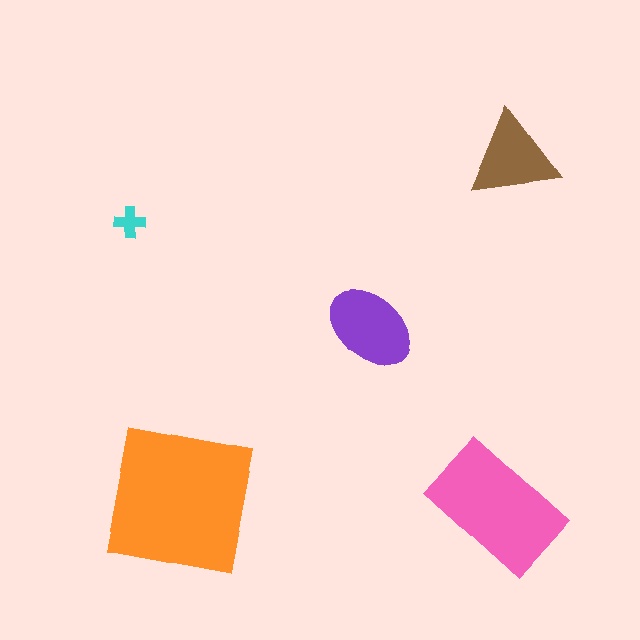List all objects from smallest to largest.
The cyan cross, the brown triangle, the purple ellipse, the pink rectangle, the orange square.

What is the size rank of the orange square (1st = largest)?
1st.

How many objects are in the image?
There are 5 objects in the image.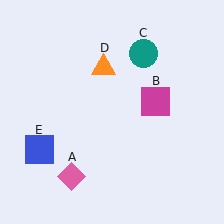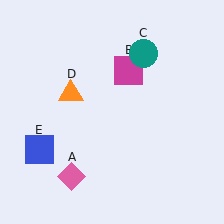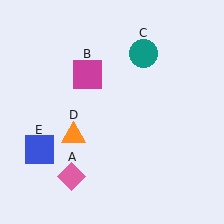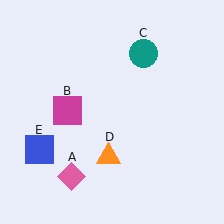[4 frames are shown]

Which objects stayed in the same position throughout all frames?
Pink diamond (object A) and teal circle (object C) and blue square (object E) remained stationary.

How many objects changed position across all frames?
2 objects changed position: magenta square (object B), orange triangle (object D).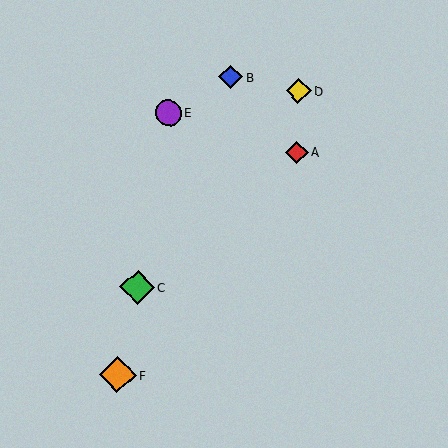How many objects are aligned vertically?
2 objects (A, D) are aligned vertically.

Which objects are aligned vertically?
Objects A, D are aligned vertically.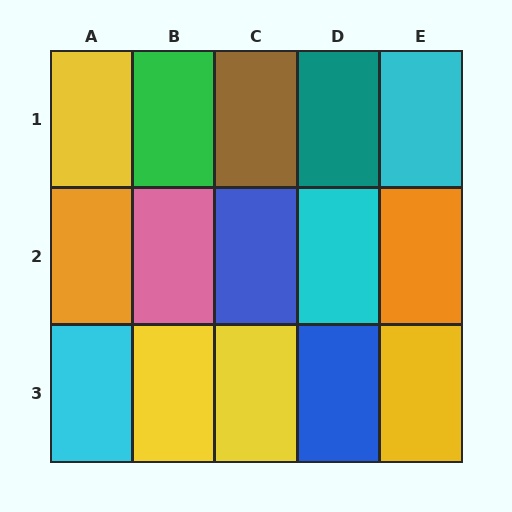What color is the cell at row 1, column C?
Brown.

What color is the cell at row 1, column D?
Teal.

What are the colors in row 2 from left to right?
Orange, pink, blue, cyan, orange.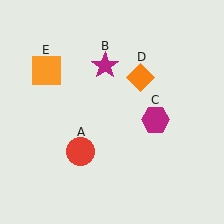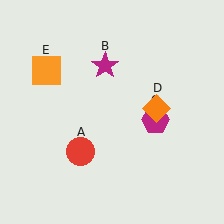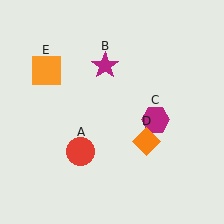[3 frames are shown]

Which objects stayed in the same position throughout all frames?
Red circle (object A) and magenta star (object B) and magenta hexagon (object C) and orange square (object E) remained stationary.